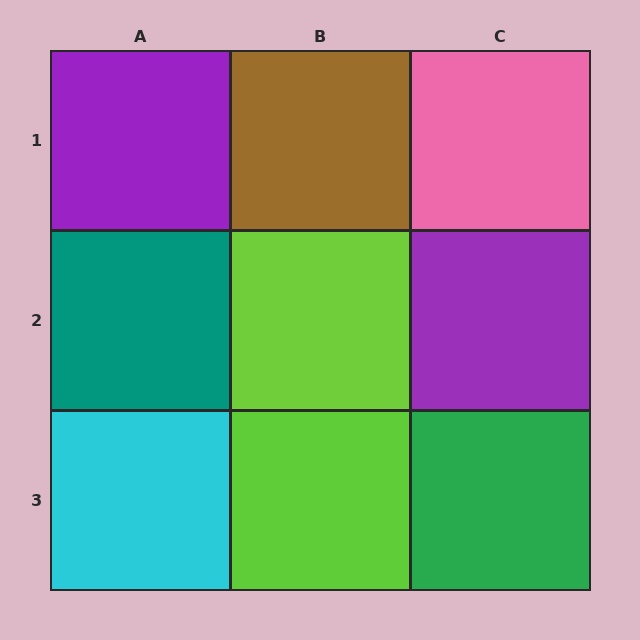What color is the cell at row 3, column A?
Cyan.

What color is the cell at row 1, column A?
Purple.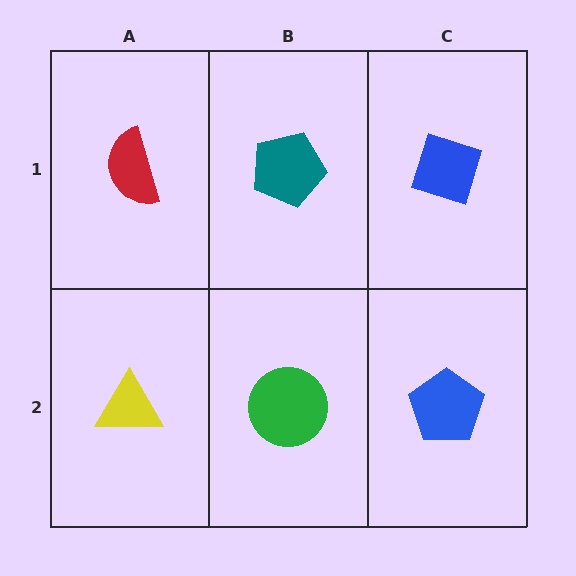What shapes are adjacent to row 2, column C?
A blue diamond (row 1, column C), a green circle (row 2, column B).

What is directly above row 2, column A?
A red semicircle.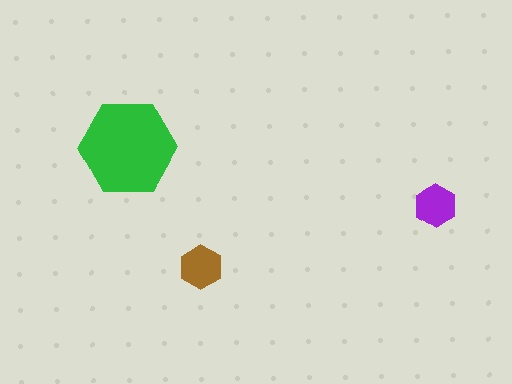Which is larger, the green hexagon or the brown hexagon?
The green one.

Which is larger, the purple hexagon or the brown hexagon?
The brown one.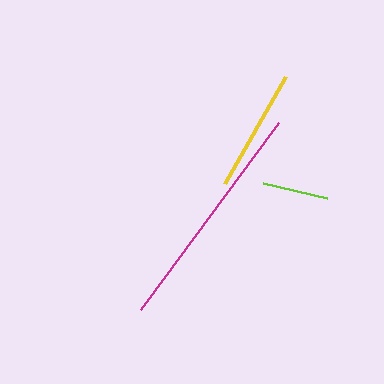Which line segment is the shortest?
The lime line is the shortest at approximately 66 pixels.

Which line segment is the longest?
The magenta line is the longest at approximately 232 pixels.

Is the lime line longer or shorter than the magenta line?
The magenta line is longer than the lime line.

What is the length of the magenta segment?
The magenta segment is approximately 232 pixels long.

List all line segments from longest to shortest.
From longest to shortest: magenta, yellow, lime.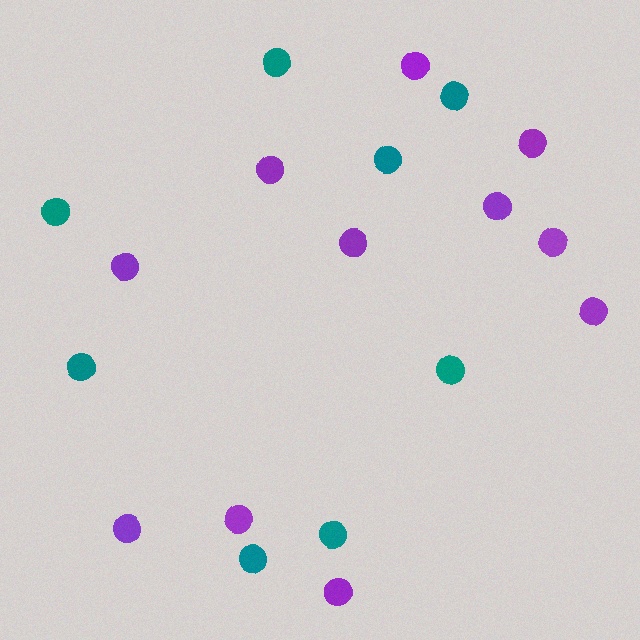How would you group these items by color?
There are 2 groups: one group of purple circles (11) and one group of teal circles (8).